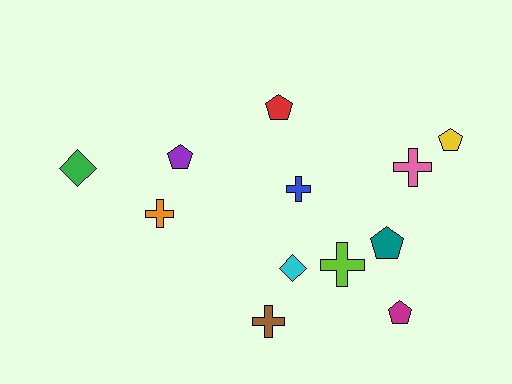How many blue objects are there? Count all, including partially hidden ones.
There is 1 blue object.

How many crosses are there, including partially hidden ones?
There are 5 crosses.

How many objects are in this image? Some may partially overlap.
There are 12 objects.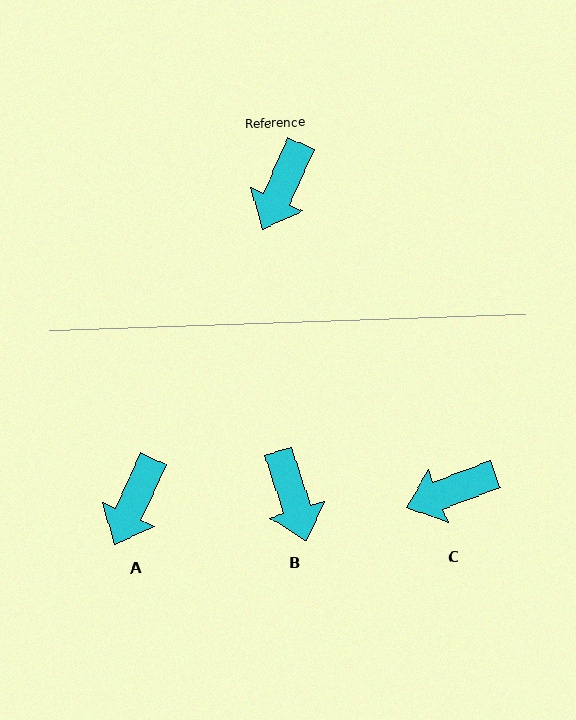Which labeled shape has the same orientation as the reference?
A.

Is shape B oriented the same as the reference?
No, it is off by about 42 degrees.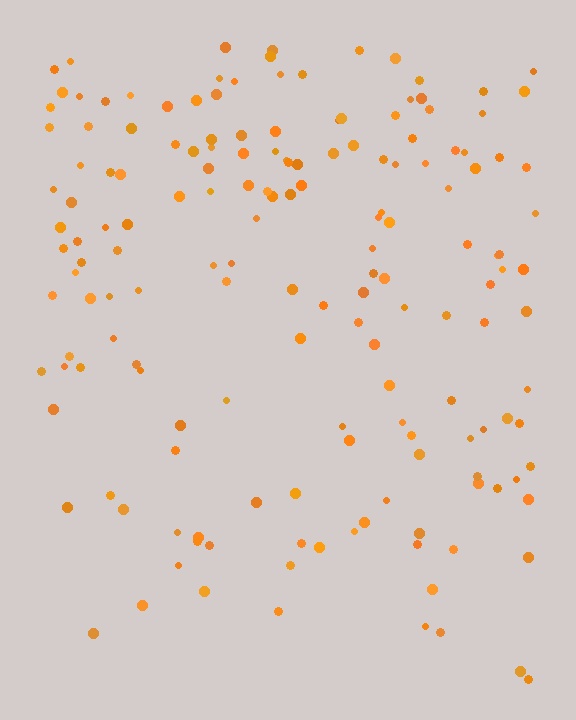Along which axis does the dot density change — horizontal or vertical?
Vertical.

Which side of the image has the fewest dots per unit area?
The bottom.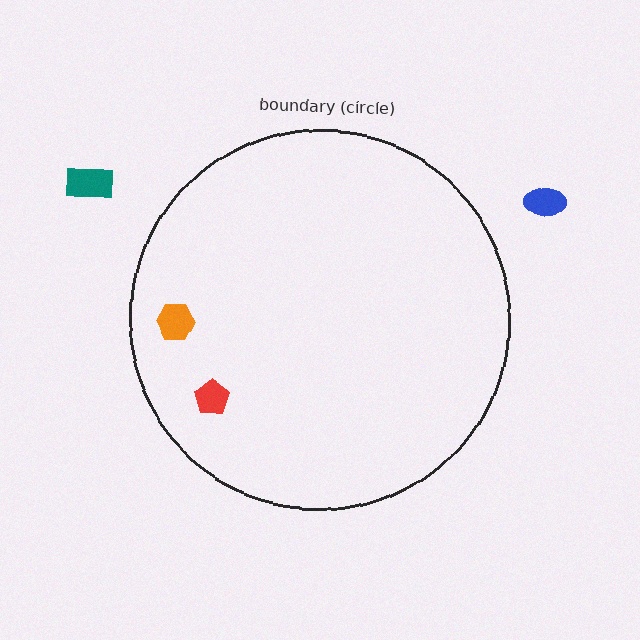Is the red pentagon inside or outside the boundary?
Inside.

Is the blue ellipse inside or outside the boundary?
Outside.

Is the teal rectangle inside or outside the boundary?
Outside.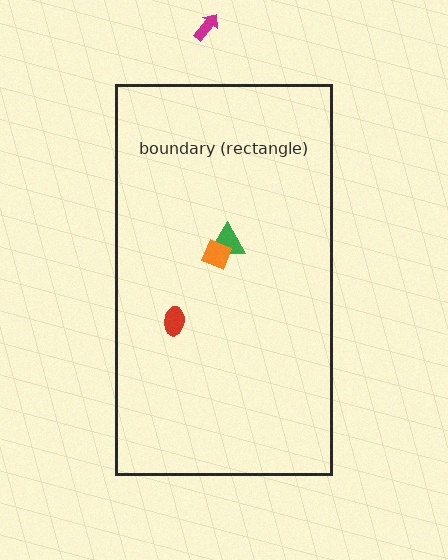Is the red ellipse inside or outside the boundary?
Inside.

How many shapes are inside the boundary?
3 inside, 1 outside.